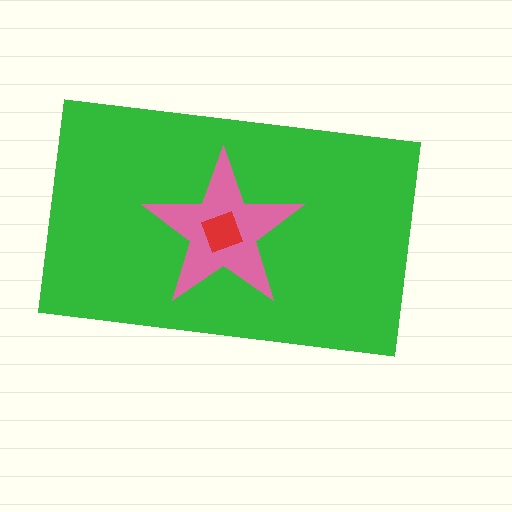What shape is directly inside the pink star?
The red diamond.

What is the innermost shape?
The red diamond.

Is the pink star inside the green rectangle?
Yes.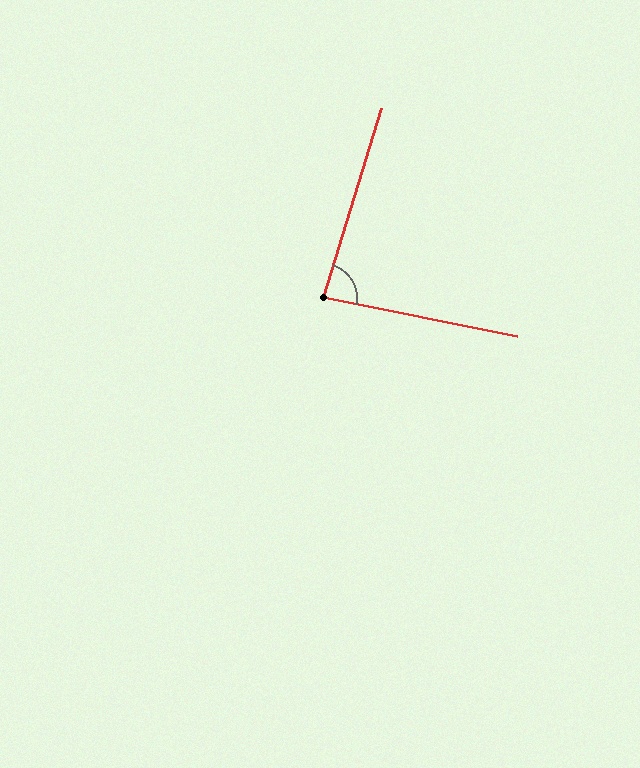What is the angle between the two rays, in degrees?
Approximately 84 degrees.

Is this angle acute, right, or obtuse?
It is acute.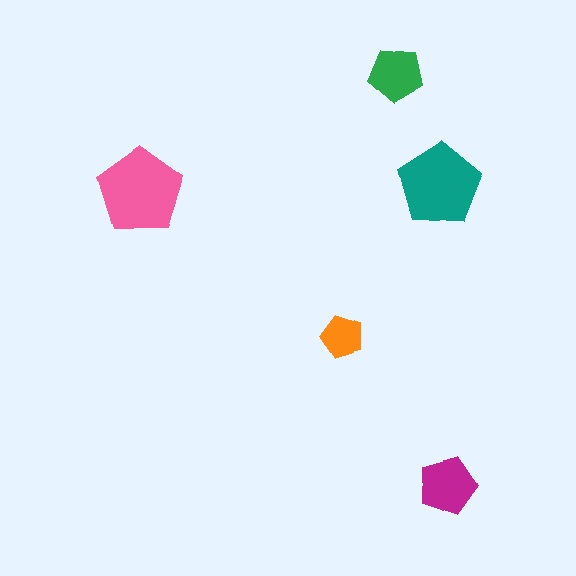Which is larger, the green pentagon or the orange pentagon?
The green one.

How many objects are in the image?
There are 5 objects in the image.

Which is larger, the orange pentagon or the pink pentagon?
The pink one.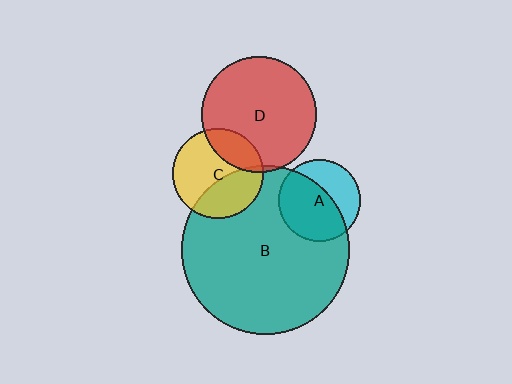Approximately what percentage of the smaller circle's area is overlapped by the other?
Approximately 60%.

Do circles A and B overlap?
Yes.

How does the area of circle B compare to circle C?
Approximately 3.5 times.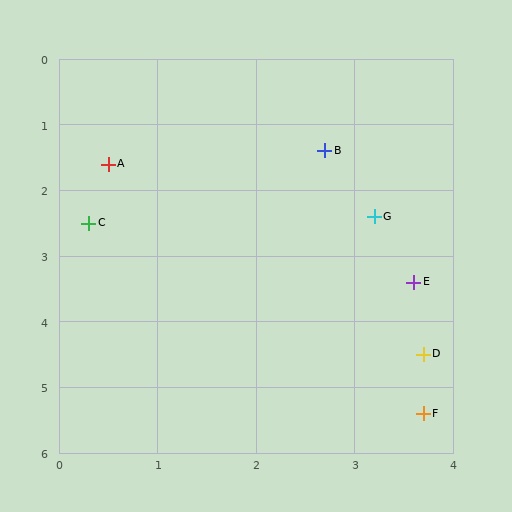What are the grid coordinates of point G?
Point G is at approximately (3.2, 2.4).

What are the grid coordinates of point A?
Point A is at approximately (0.5, 1.6).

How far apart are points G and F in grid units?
Points G and F are about 3.0 grid units apart.